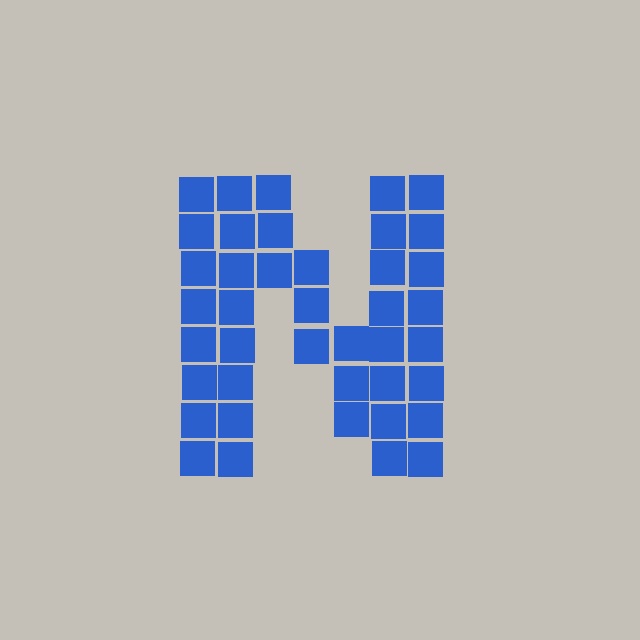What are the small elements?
The small elements are squares.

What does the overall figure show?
The overall figure shows the letter N.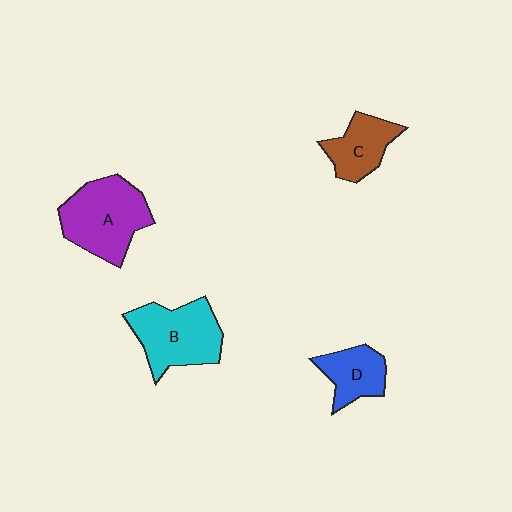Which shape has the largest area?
Shape A (purple).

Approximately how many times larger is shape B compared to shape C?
Approximately 1.6 times.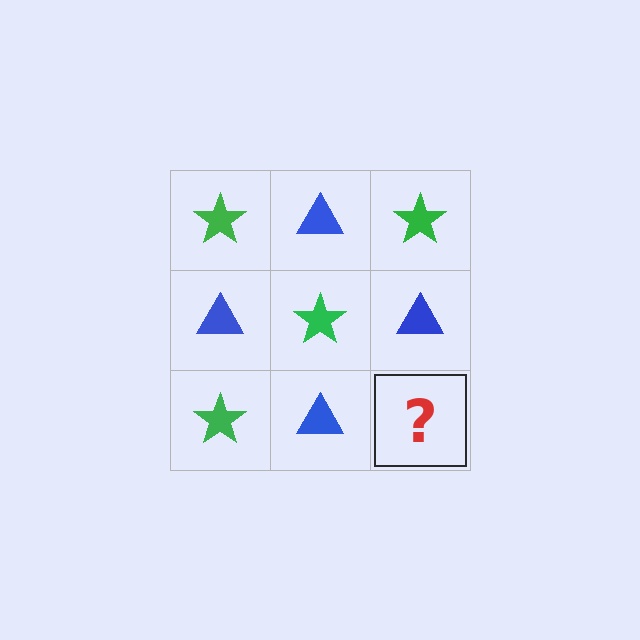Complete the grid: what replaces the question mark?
The question mark should be replaced with a green star.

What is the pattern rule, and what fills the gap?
The rule is that it alternates green star and blue triangle in a checkerboard pattern. The gap should be filled with a green star.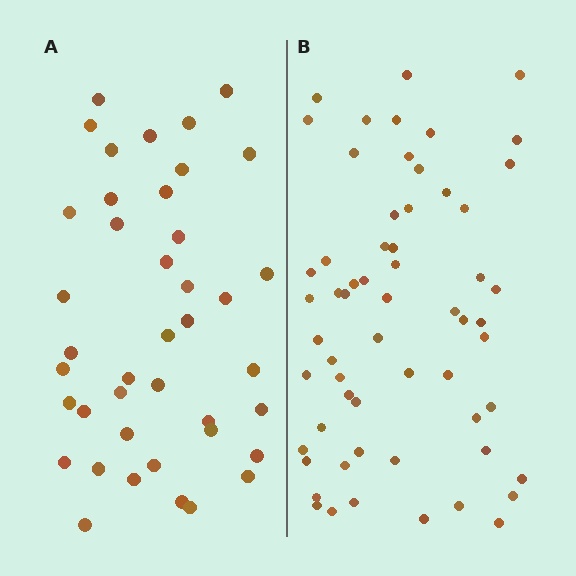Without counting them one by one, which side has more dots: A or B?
Region B (the right region) has more dots.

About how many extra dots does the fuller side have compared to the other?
Region B has approximately 20 more dots than region A.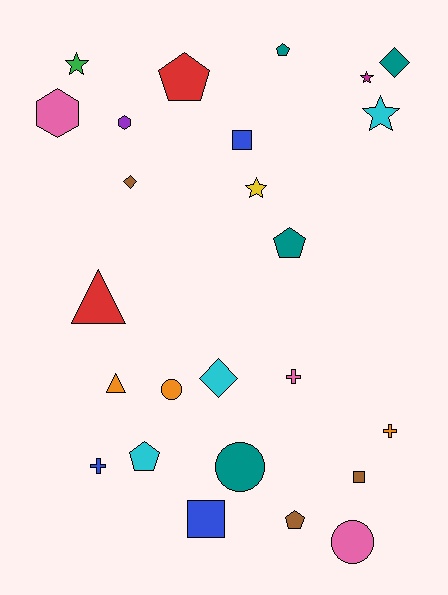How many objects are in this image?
There are 25 objects.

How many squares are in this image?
There are 3 squares.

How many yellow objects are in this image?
There is 1 yellow object.